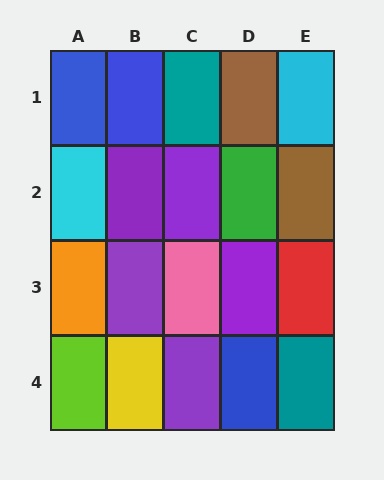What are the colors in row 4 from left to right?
Lime, yellow, purple, blue, teal.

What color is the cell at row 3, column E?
Red.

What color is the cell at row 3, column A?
Orange.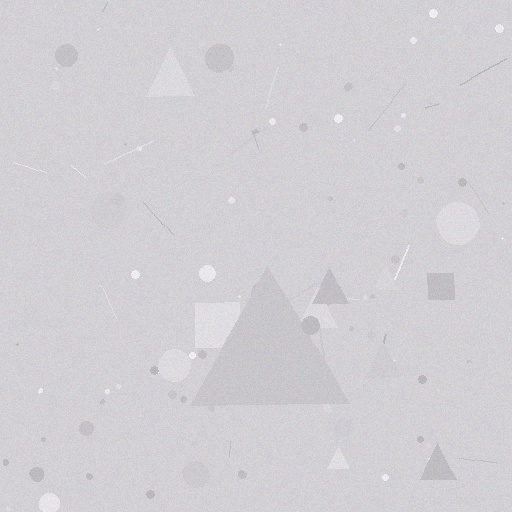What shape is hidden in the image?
A triangle is hidden in the image.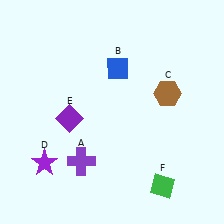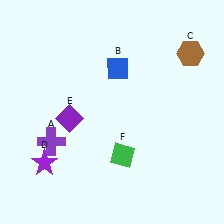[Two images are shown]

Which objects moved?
The objects that moved are: the purple cross (A), the brown hexagon (C), the green diamond (F).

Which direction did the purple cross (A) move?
The purple cross (A) moved left.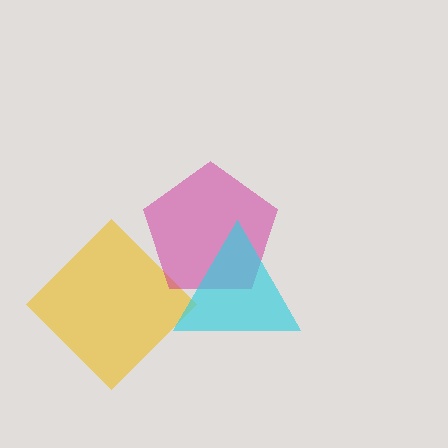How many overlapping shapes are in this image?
There are 3 overlapping shapes in the image.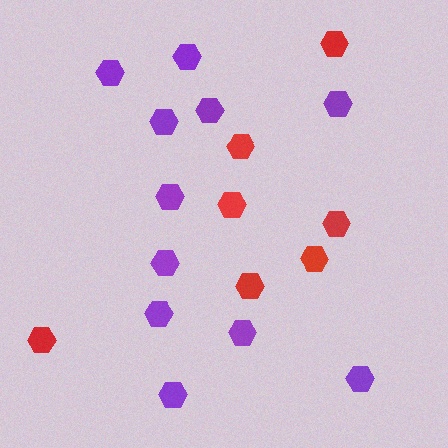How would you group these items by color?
There are 2 groups: one group of purple hexagons (11) and one group of red hexagons (7).